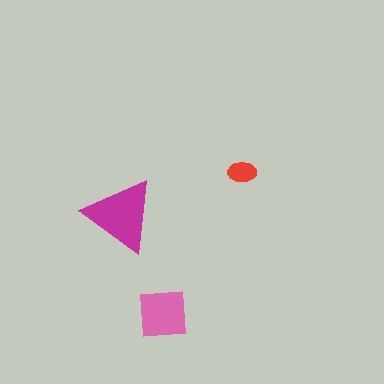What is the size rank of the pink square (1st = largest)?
2nd.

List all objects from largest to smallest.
The magenta triangle, the pink square, the red ellipse.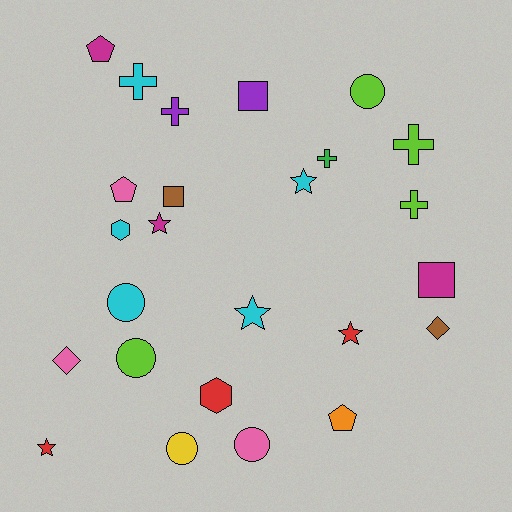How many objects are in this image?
There are 25 objects.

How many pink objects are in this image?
There are 3 pink objects.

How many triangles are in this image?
There are no triangles.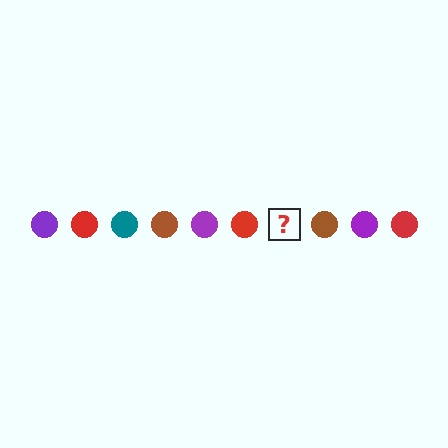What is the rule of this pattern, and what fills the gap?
The rule is that the pattern cycles through purple, red, teal, brown circles. The gap should be filled with a teal circle.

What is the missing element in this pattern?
The missing element is a teal circle.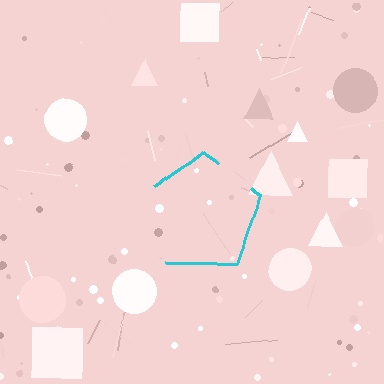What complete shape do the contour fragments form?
The contour fragments form a pentagon.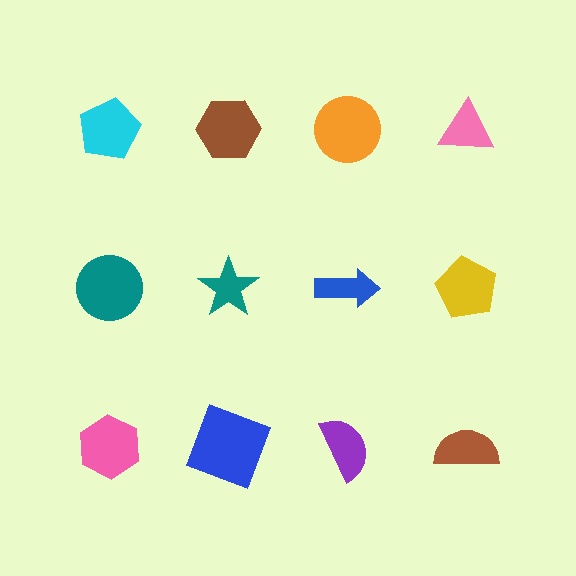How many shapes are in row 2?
4 shapes.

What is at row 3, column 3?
A purple semicircle.